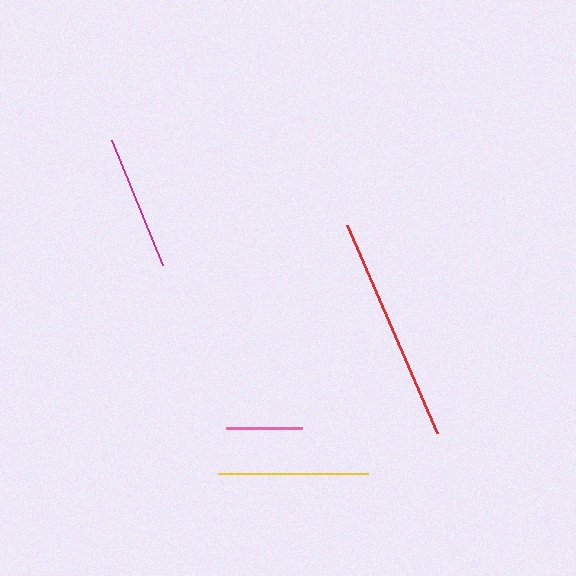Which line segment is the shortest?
The pink line is the shortest at approximately 76 pixels.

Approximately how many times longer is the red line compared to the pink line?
The red line is approximately 3.0 times the length of the pink line.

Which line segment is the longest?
The red line is the longest at approximately 227 pixels.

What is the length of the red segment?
The red segment is approximately 227 pixels long.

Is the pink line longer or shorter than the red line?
The red line is longer than the pink line.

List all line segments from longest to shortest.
From longest to shortest: red, yellow, magenta, pink.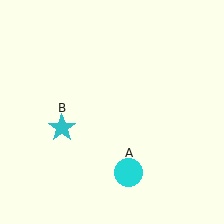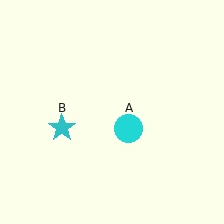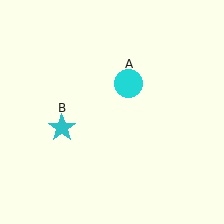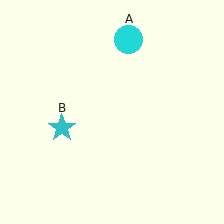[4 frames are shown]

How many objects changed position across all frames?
1 object changed position: cyan circle (object A).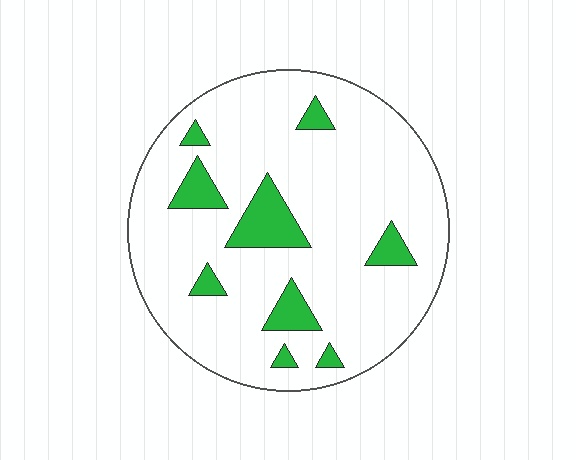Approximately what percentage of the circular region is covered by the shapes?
Approximately 15%.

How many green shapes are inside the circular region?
9.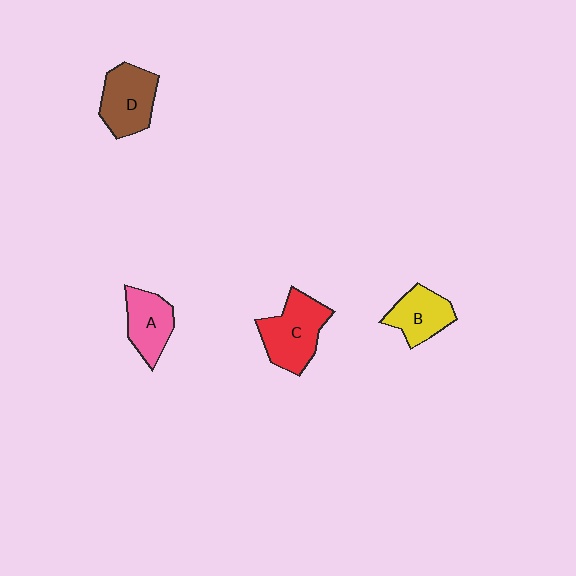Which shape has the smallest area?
Shape B (yellow).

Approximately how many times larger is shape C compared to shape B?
Approximately 1.4 times.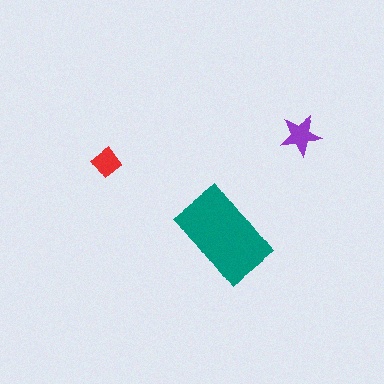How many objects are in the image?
There are 3 objects in the image.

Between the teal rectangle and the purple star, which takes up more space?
The teal rectangle.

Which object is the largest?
The teal rectangle.